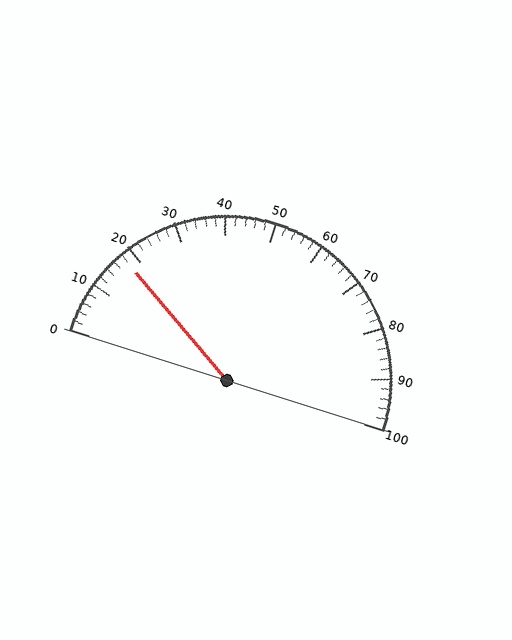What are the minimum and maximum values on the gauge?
The gauge ranges from 0 to 100.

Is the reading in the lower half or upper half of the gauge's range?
The reading is in the lower half of the range (0 to 100).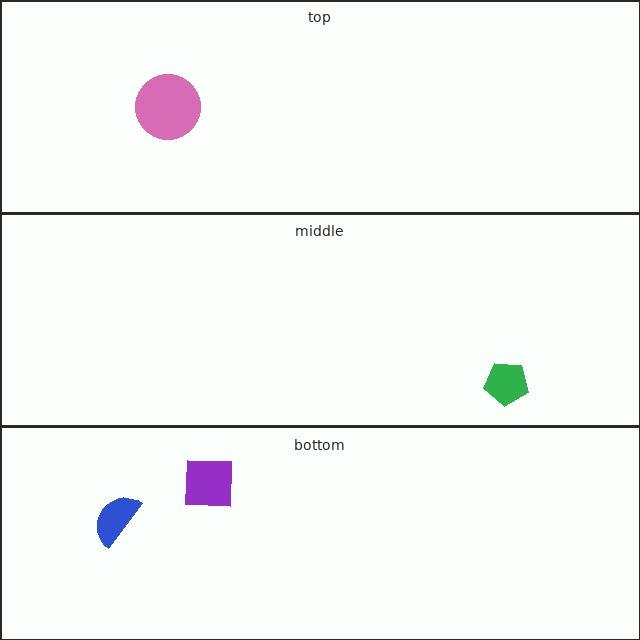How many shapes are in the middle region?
1.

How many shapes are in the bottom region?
2.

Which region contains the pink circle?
The top region.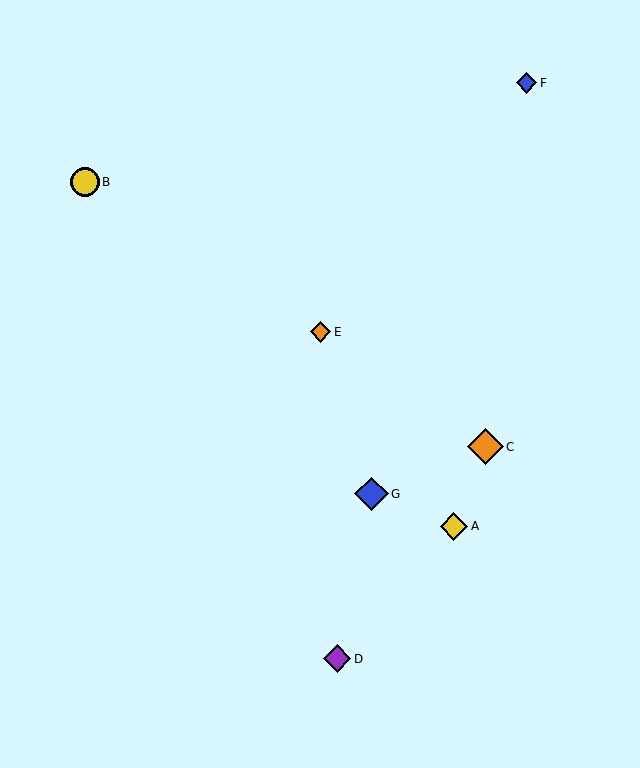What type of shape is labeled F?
Shape F is a blue diamond.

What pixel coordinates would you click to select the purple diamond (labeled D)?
Click at (337, 659) to select the purple diamond D.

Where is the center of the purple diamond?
The center of the purple diamond is at (337, 659).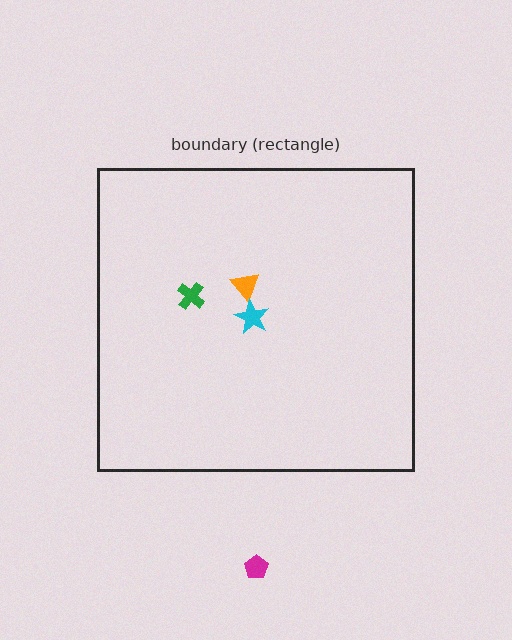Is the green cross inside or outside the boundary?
Inside.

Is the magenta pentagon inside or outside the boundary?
Outside.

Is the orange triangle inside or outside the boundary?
Inside.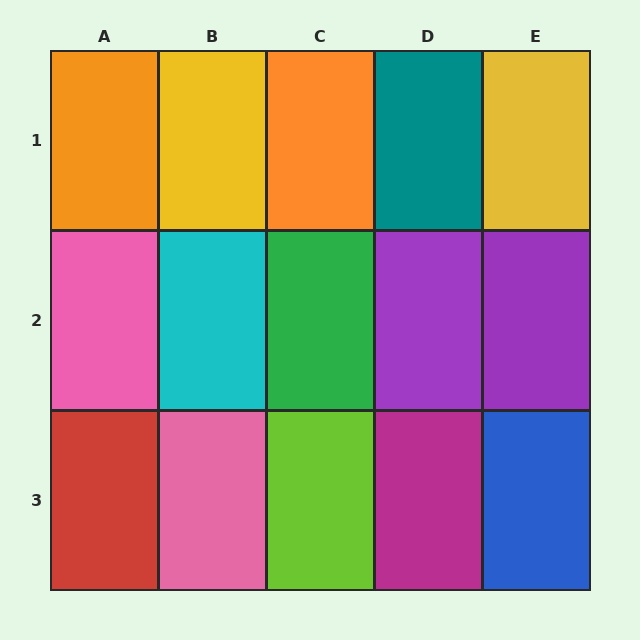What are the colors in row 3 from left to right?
Red, pink, lime, magenta, blue.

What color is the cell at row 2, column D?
Purple.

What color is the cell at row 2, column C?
Green.